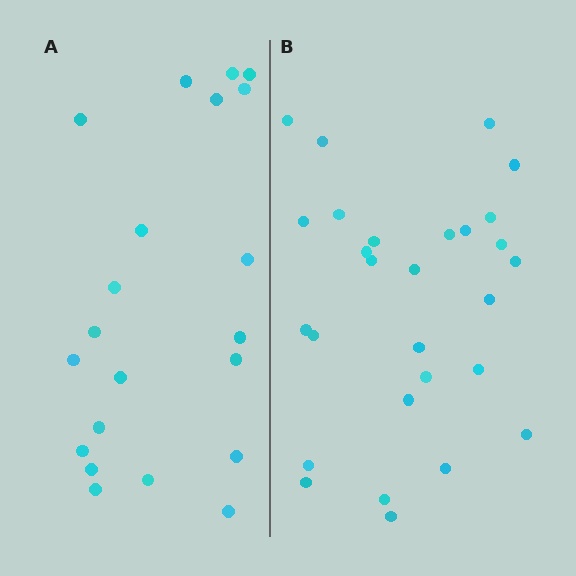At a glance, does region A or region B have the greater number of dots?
Region B (the right region) has more dots.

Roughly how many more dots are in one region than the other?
Region B has roughly 8 or so more dots than region A.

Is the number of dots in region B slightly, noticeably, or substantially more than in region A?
Region B has noticeably more, but not dramatically so. The ratio is roughly 1.3 to 1.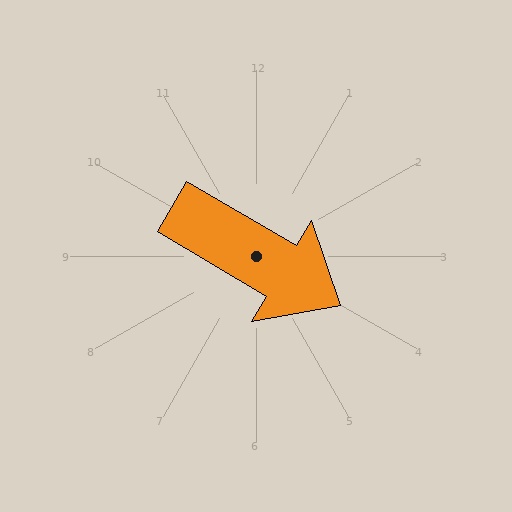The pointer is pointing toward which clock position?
Roughly 4 o'clock.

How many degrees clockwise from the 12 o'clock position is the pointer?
Approximately 121 degrees.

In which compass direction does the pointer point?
Southeast.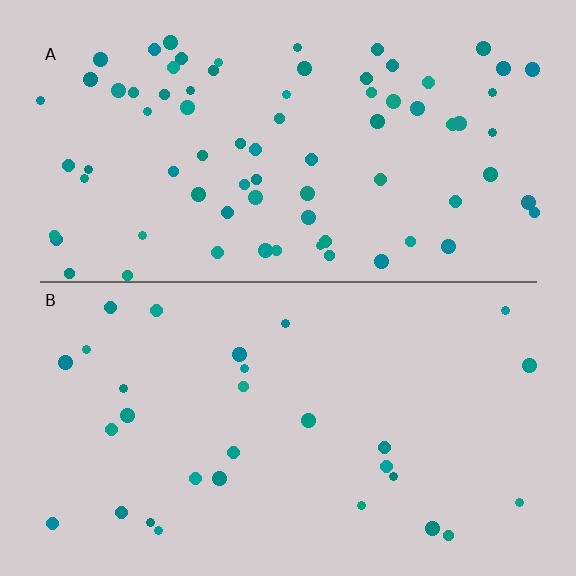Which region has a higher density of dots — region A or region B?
A (the top).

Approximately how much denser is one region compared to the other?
Approximately 2.6× — region A over region B.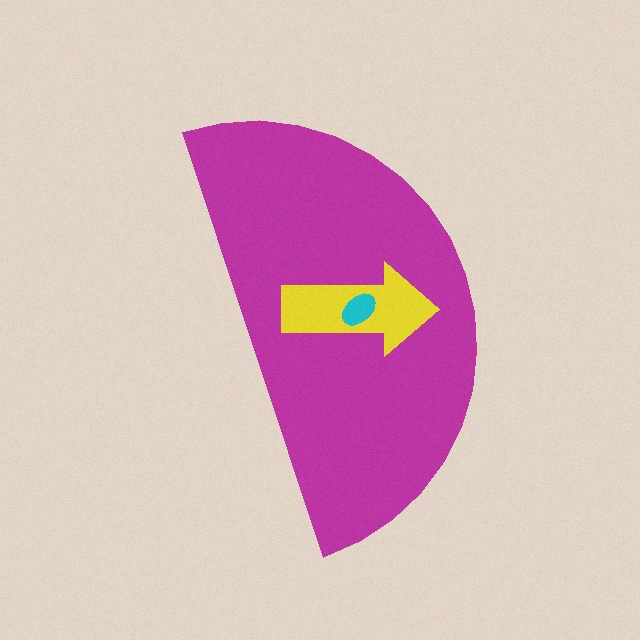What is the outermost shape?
The magenta semicircle.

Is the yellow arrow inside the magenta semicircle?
Yes.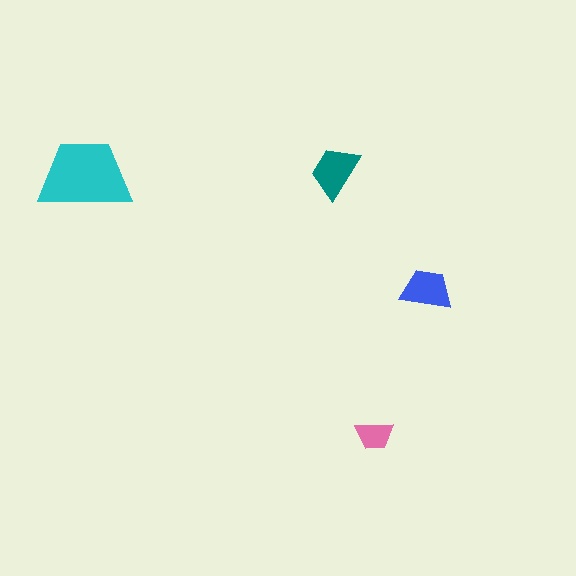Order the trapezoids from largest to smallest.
the cyan one, the teal one, the blue one, the pink one.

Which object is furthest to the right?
The blue trapezoid is rightmost.